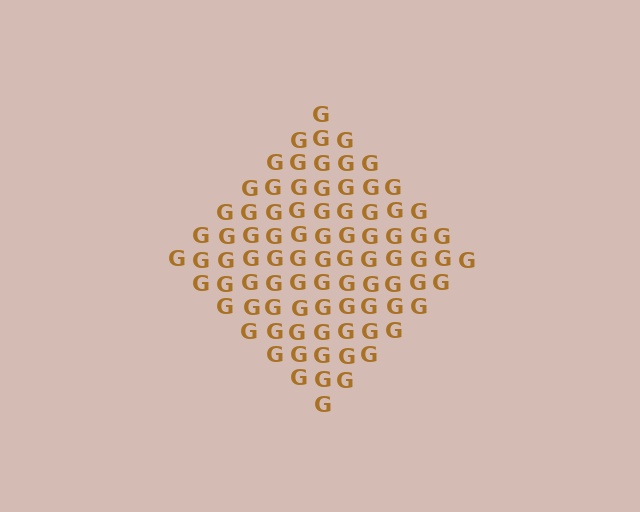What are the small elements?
The small elements are letter G's.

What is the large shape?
The large shape is a diamond.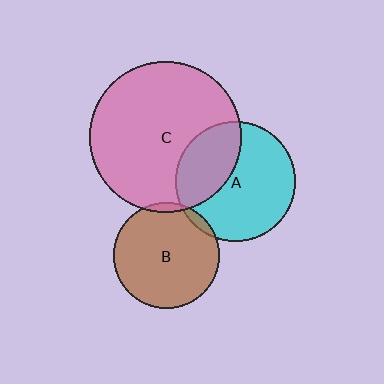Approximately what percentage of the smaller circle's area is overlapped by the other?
Approximately 5%.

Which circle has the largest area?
Circle C (pink).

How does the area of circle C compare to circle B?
Approximately 2.0 times.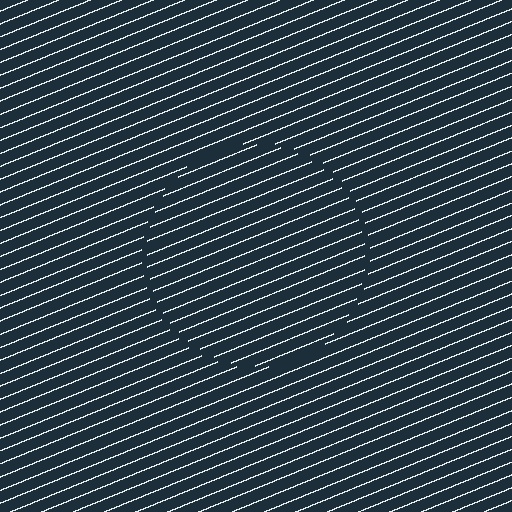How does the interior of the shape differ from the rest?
The interior of the shape contains the same grating, shifted by half a period — the contour is defined by the phase discontinuity where line-ends from the inner and outer gratings abut.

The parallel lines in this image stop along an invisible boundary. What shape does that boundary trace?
An illusory circle. The interior of the shape contains the same grating, shifted by half a period — the contour is defined by the phase discontinuity where line-ends from the inner and outer gratings abut.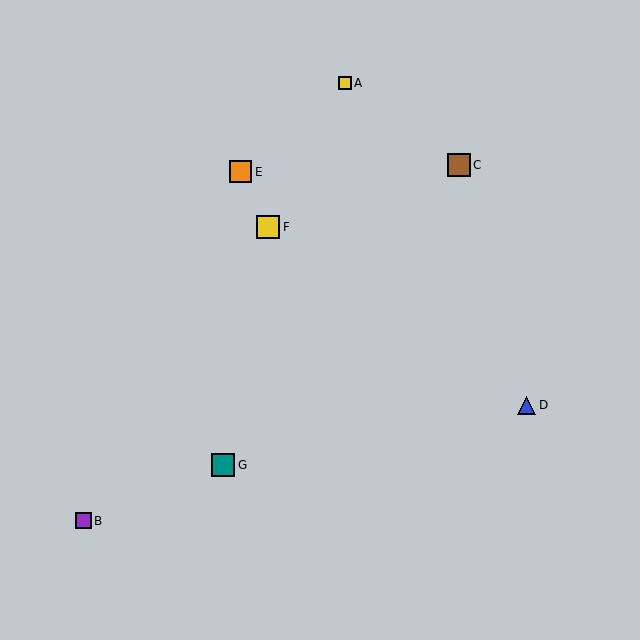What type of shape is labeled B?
Shape B is a purple square.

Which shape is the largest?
The yellow square (labeled F) is the largest.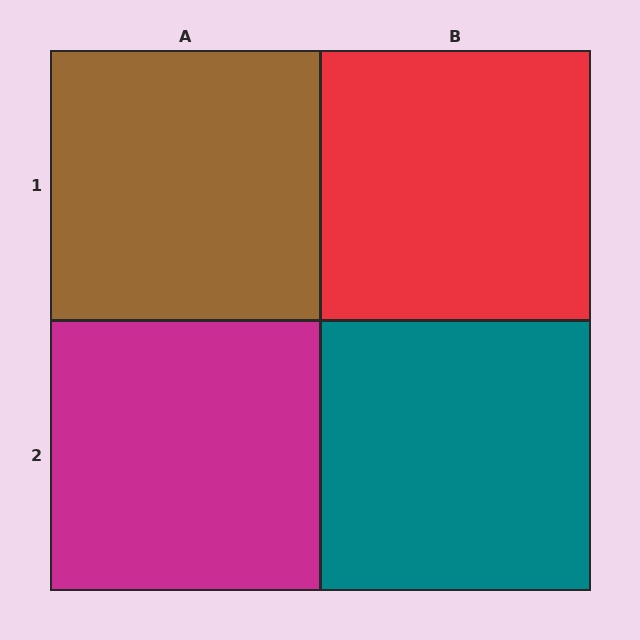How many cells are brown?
1 cell is brown.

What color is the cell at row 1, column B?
Red.